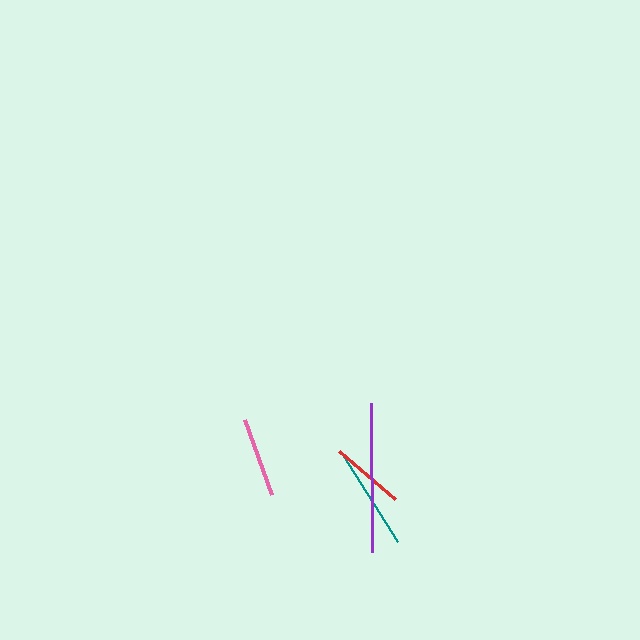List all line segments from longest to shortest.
From longest to shortest: purple, teal, pink, red.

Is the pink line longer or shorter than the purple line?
The purple line is longer than the pink line.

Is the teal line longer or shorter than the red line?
The teal line is longer than the red line.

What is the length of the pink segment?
The pink segment is approximately 80 pixels long.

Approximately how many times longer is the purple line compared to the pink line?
The purple line is approximately 1.9 times the length of the pink line.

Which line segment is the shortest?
The red line is the shortest at approximately 73 pixels.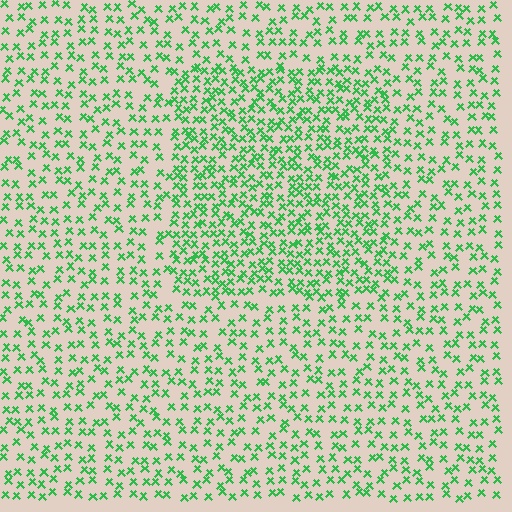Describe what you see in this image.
The image contains small green elements arranged at two different densities. A rectangle-shaped region is visible where the elements are more densely packed than the surrounding area.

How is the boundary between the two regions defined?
The boundary is defined by a change in element density (approximately 1.7x ratio). All elements are the same color, size, and shape.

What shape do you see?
I see a rectangle.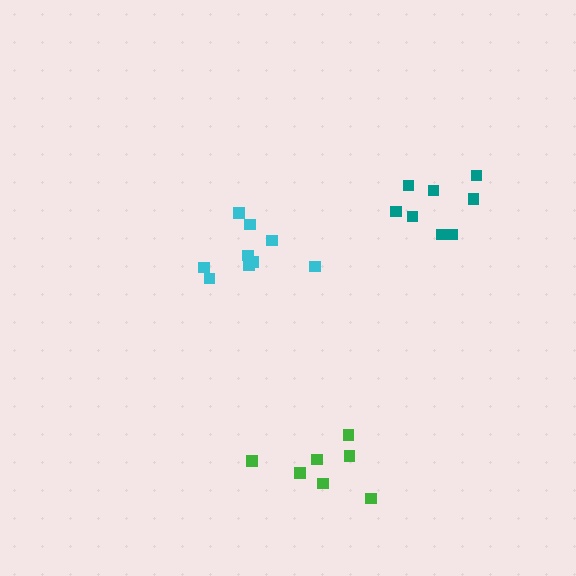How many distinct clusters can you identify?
There are 3 distinct clusters.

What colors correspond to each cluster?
The clusters are colored: cyan, teal, green.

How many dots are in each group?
Group 1: 10 dots, Group 2: 8 dots, Group 3: 7 dots (25 total).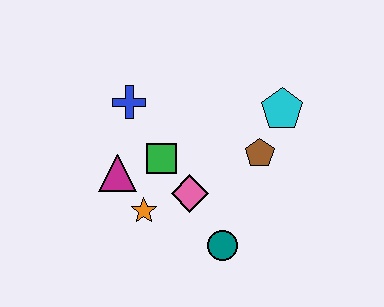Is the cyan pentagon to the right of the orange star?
Yes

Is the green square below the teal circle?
No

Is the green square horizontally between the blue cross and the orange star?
No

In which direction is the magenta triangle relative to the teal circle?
The magenta triangle is to the left of the teal circle.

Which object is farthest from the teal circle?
The blue cross is farthest from the teal circle.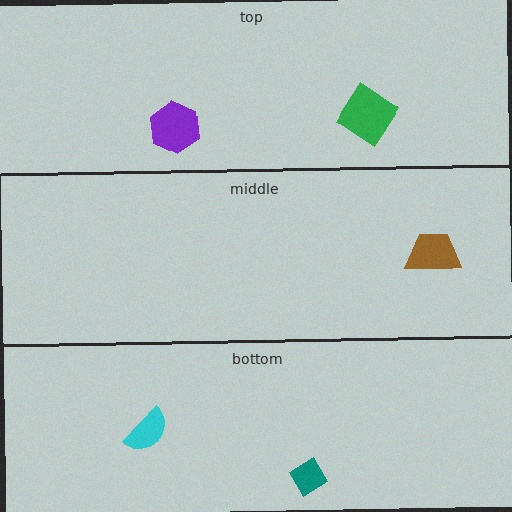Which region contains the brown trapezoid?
The middle region.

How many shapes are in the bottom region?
2.